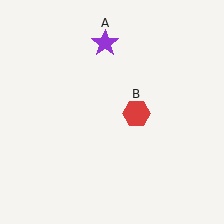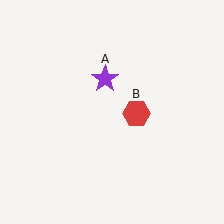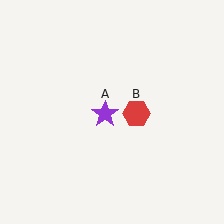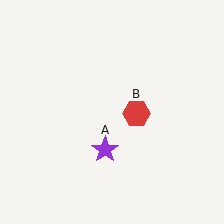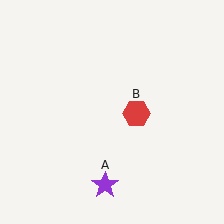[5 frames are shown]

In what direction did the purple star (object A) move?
The purple star (object A) moved down.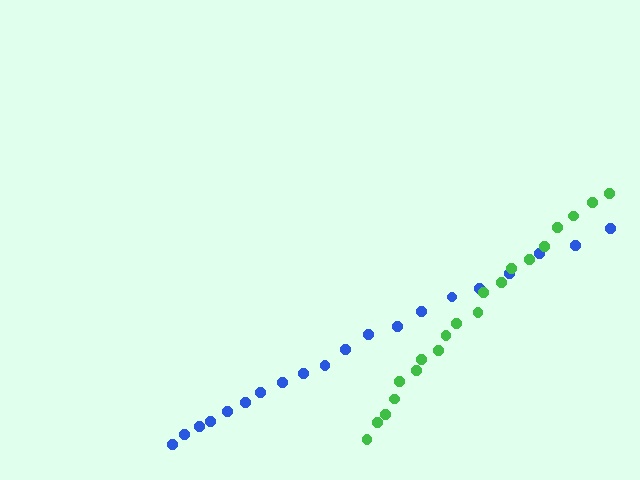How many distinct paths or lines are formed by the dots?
There are 2 distinct paths.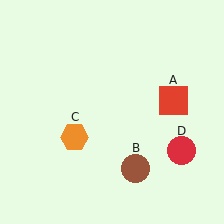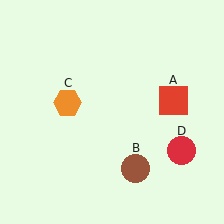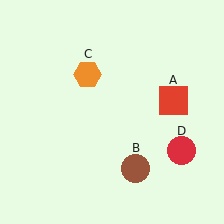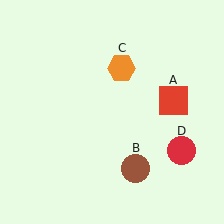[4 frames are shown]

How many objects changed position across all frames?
1 object changed position: orange hexagon (object C).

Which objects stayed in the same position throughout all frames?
Red square (object A) and brown circle (object B) and red circle (object D) remained stationary.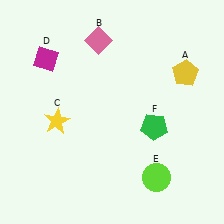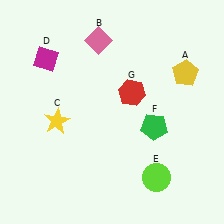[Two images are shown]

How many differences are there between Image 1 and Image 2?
There is 1 difference between the two images.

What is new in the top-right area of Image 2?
A red hexagon (G) was added in the top-right area of Image 2.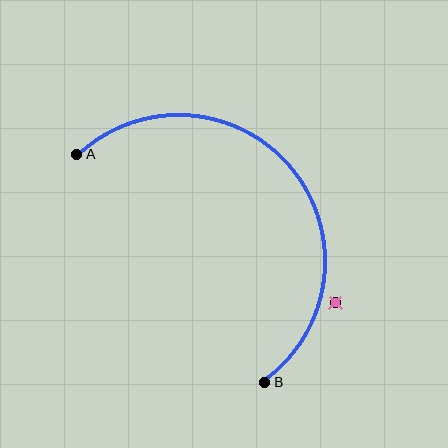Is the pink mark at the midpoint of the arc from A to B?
No — the pink mark does not lie on the arc at all. It sits slightly outside the curve.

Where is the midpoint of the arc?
The arc midpoint is the point on the curve farthest from the straight line joining A and B. It sits above and to the right of that line.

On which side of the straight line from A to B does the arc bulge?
The arc bulges above and to the right of the straight line connecting A and B.